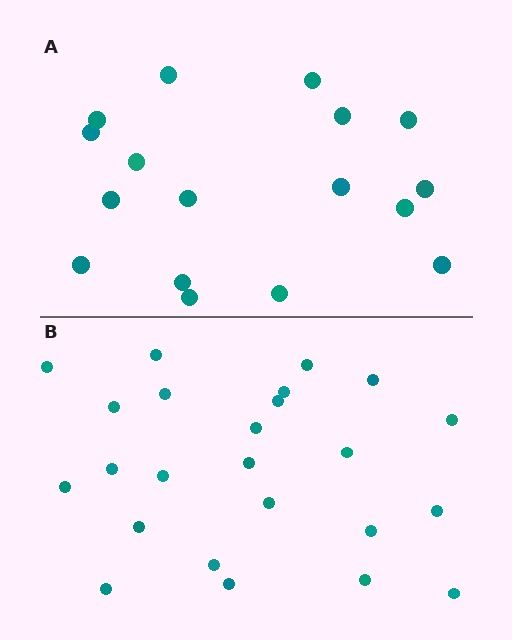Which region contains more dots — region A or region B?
Region B (the bottom region) has more dots.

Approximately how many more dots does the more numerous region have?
Region B has roughly 8 or so more dots than region A.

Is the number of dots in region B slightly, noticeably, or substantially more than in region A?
Region B has noticeably more, but not dramatically so. The ratio is roughly 1.4 to 1.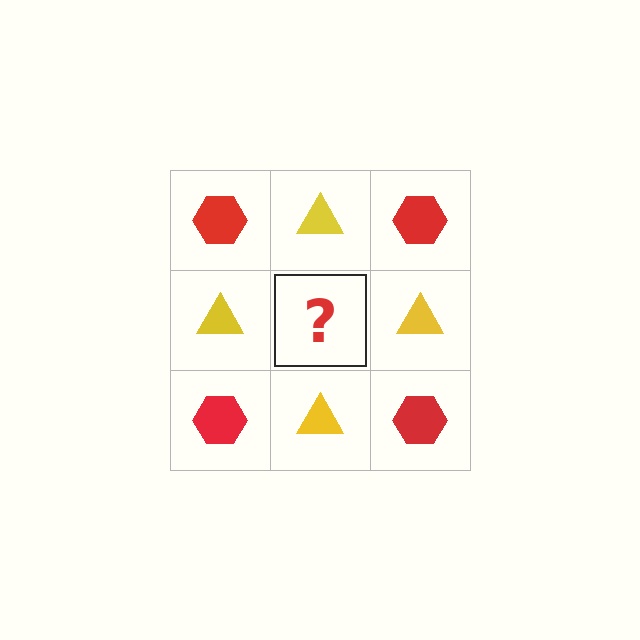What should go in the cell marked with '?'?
The missing cell should contain a red hexagon.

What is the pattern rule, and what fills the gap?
The rule is that it alternates red hexagon and yellow triangle in a checkerboard pattern. The gap should be filled with a red hexagon.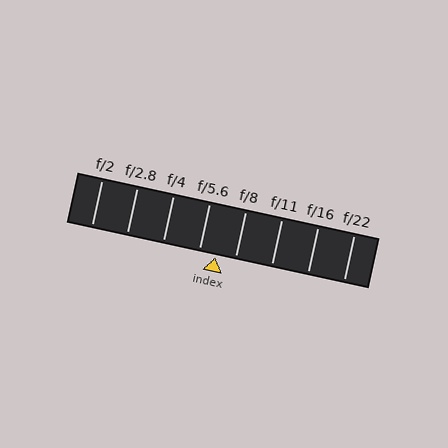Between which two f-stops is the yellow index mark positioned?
The index mark is between f/5.6 and f/8.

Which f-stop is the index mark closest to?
The index mark is closest to f/5.6.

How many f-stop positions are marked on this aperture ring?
There are 8 f-stop positions marked.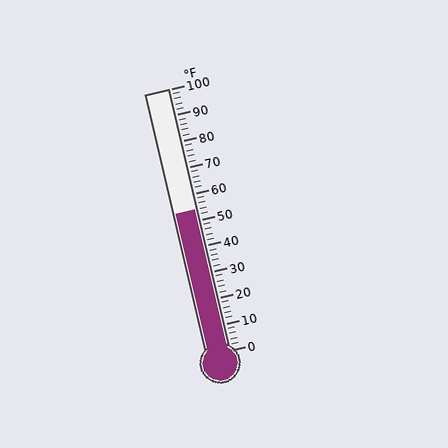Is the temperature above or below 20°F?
The temperature is above 20°F.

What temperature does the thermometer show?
The thermometer shows approximately 54°F.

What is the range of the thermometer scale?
The thermometer scale ranges from 0°F to 100°F.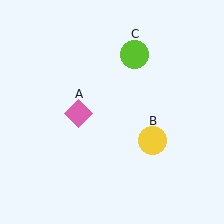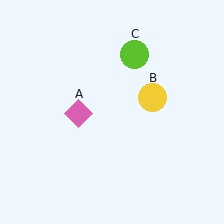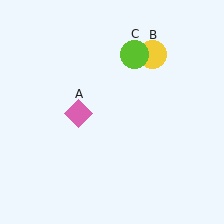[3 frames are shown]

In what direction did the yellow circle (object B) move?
The yellow circle (object B) moved up.